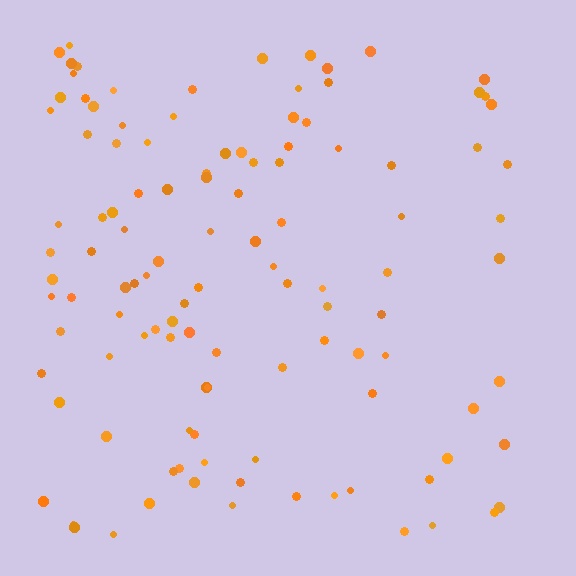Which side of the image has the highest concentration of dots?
The left.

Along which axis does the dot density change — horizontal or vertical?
Horizontal.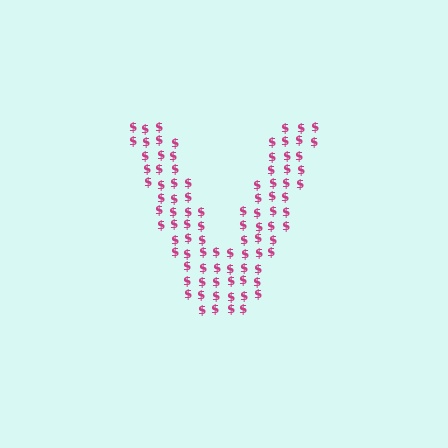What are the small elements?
The small elements are dollar signs.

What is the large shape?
The large shape is the letter V.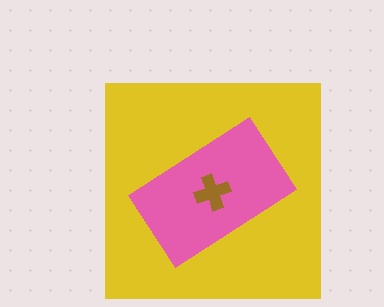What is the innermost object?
The brown cross.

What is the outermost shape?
The yellow square.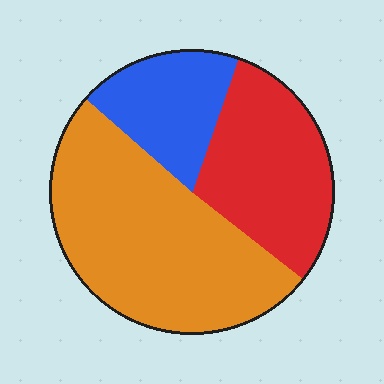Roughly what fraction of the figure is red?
Red takes up about one third (1/3) of the figure.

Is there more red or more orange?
Orange.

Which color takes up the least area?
Blue, at roughly 20%.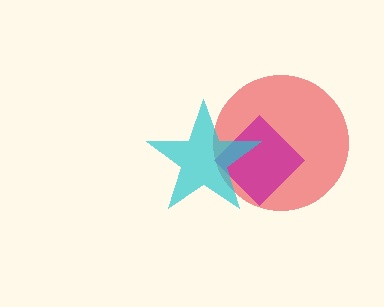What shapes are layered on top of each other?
The layered shapes are: a red circle, a magenta diamond, a cyan star.